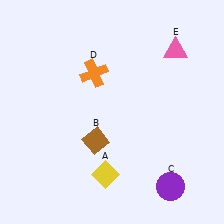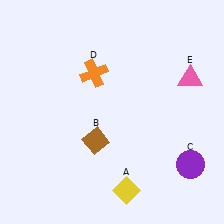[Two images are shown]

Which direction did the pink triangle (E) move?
The pink triangle (E) moved down.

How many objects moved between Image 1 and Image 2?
3 objects moved between the two images.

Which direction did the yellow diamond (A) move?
The yellow diamond (A) moved right.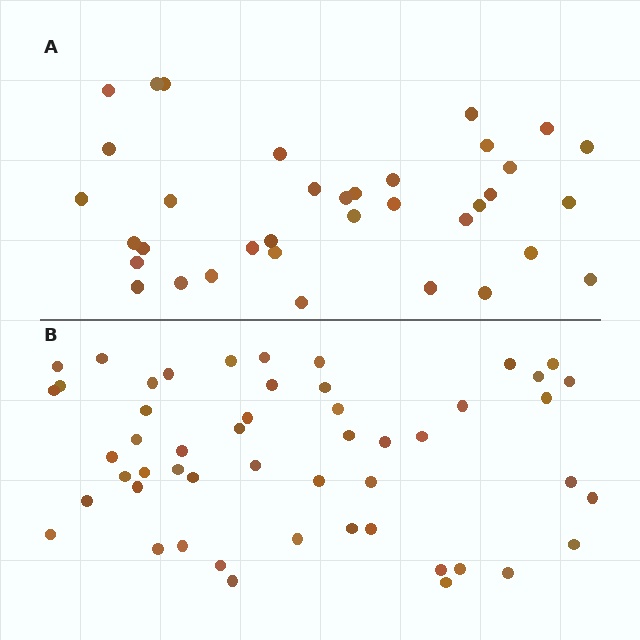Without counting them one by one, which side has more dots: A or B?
Region B (the bottom region) has more dots.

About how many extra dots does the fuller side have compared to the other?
Region B has approximately 15 more dots than region A.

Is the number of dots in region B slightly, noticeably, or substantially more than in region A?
Region B has noticeably more, but not dramatically so. The ratio is roughly 1.4 to 1.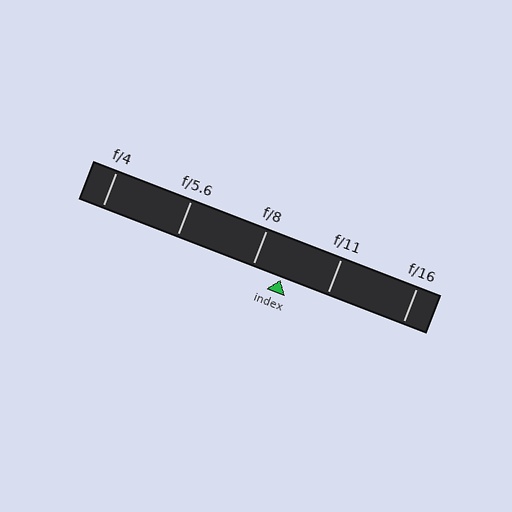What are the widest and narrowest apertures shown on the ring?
The widest aperture shown is f/4 and the narrowest is f/16.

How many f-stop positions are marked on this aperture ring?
There are 5 f-stop positions marked.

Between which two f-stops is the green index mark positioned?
The index mark is between f/8 and f/11.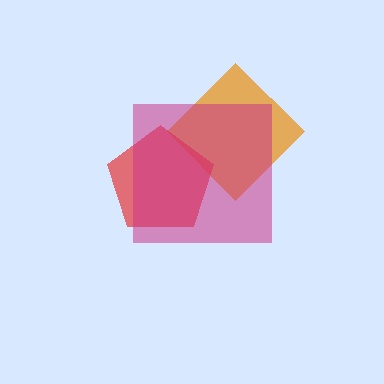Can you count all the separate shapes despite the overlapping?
Yes, there are 3 separate shapes.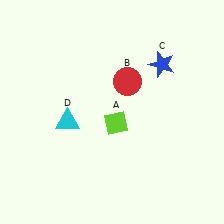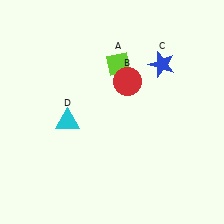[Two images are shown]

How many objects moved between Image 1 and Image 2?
1 object moved between the two images.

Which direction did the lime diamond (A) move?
The lime diamond (A) moved up.